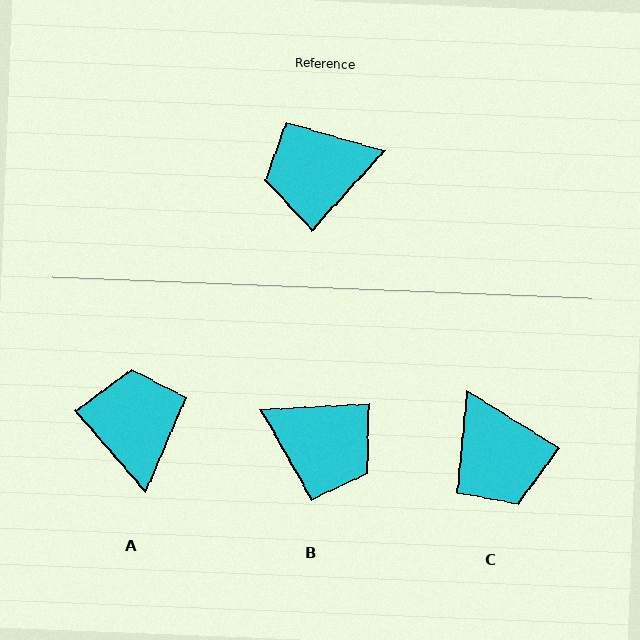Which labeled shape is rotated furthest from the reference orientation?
B, about 136 degrees away.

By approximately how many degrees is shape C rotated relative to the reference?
Approximately 101 degrees counter-clockwise.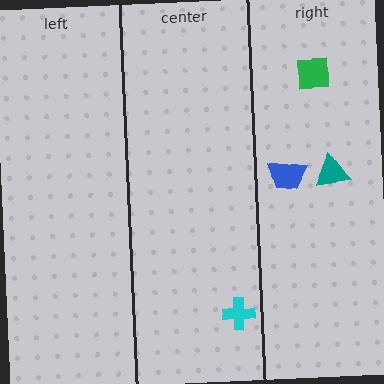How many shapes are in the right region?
3.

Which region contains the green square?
The right region.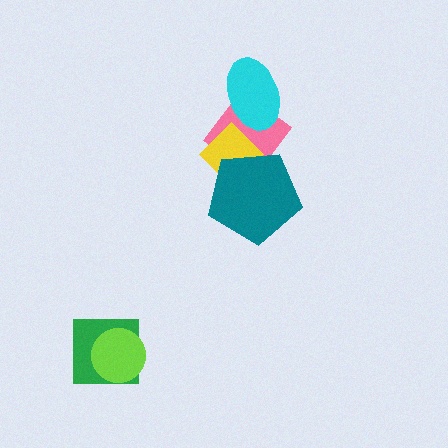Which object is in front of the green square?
The lime circle is in front of the green square.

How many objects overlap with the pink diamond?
3 objects overlap with the pink diamond.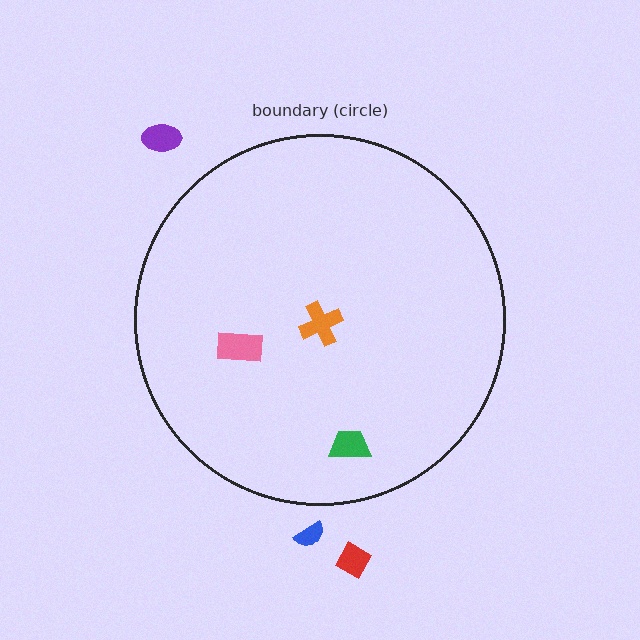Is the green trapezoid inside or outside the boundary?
Inside.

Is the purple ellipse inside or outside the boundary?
Outside.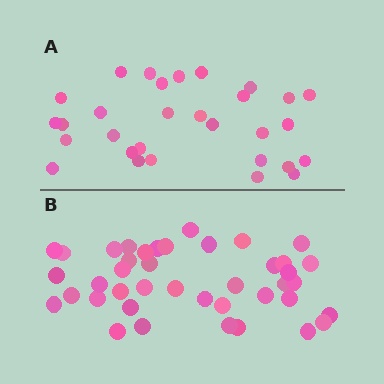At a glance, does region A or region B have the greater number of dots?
Region B (the bottom region) has more dots.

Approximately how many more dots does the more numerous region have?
Region B has roughly 12 or so more dots than region A.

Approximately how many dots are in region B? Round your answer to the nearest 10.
About 40 dots. (The exact count is 41, which rounds to 40.)